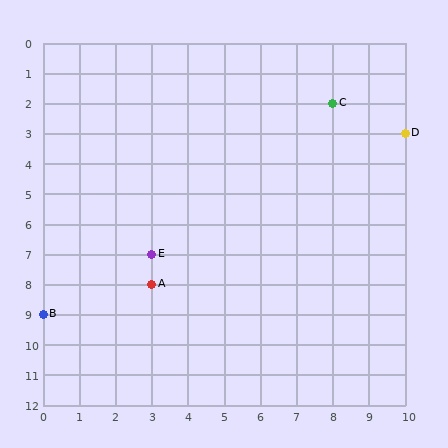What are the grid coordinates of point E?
Point E is at grid coordinates (3, 7).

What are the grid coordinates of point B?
Point B is at grid coordinates (0, 9).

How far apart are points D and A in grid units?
Points D and A are 7 columns and 5 rows apart (about 8.6 grid units diagonally).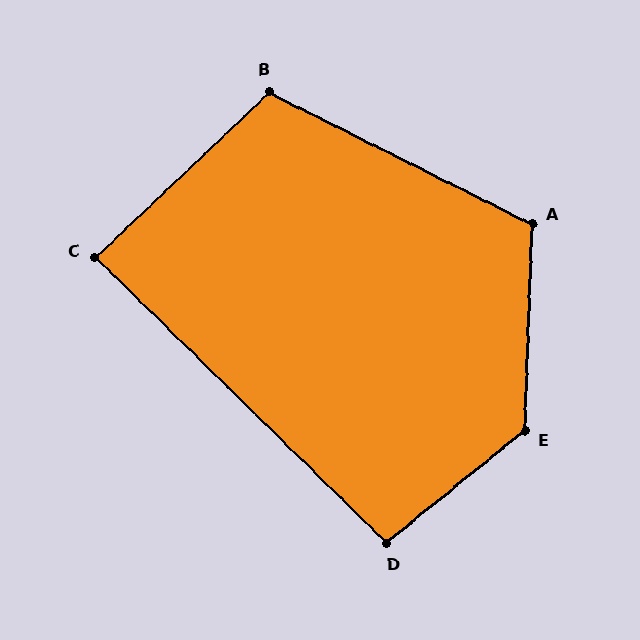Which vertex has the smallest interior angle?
C, at approximately 88 degrees.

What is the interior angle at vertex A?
Approximately 115 degrees (obtuse).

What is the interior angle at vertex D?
Approximately 96 degrees (obtuse).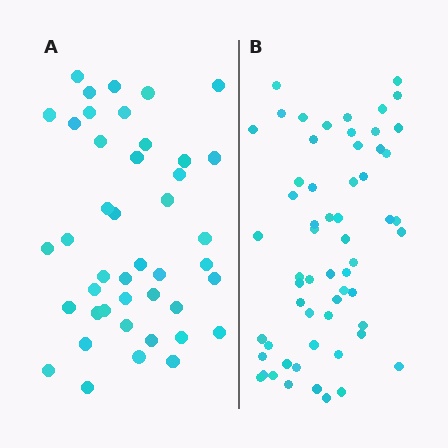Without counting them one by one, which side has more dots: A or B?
Region B (the right region) has more dots.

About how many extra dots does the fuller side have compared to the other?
Region B has approximately 15 more dots than region A.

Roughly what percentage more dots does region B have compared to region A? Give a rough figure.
About 35% more.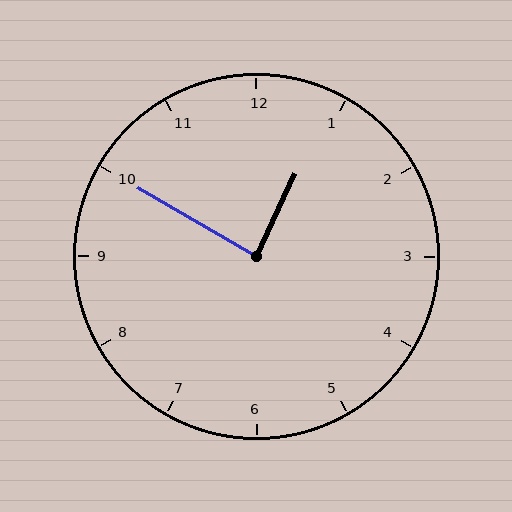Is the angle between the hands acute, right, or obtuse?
It is right.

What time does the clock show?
12:50.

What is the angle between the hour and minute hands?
Approximately 85 degrees.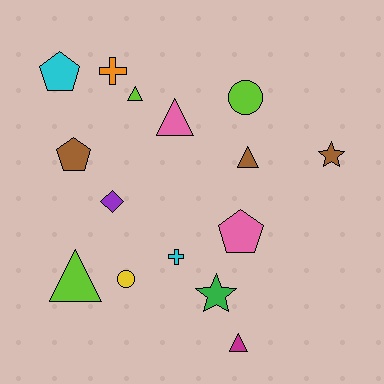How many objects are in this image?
There are 15 objects.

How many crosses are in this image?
There are 2 crosses.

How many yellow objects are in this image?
There is 1 yellow object.